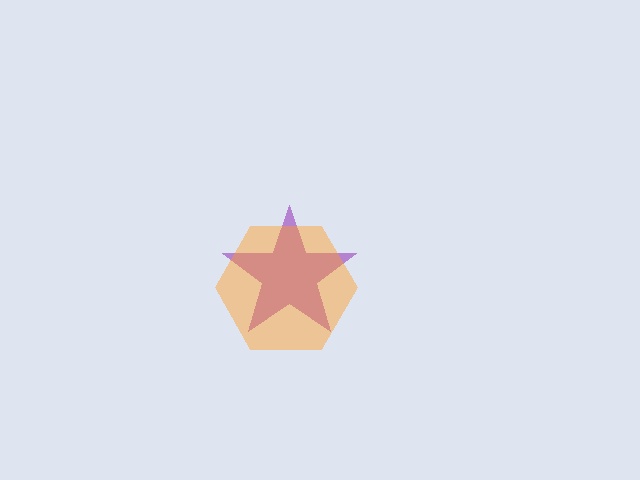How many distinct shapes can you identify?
There are 2 distinct shapes: a purple star, an orange hexagon.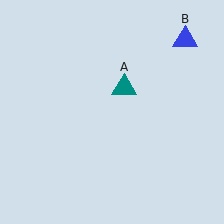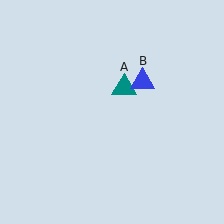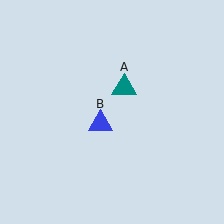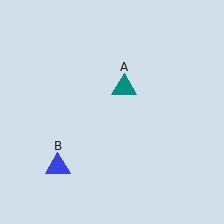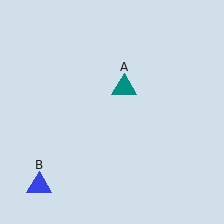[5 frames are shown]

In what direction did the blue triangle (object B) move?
The blue triangle (object B) moved down and to the left.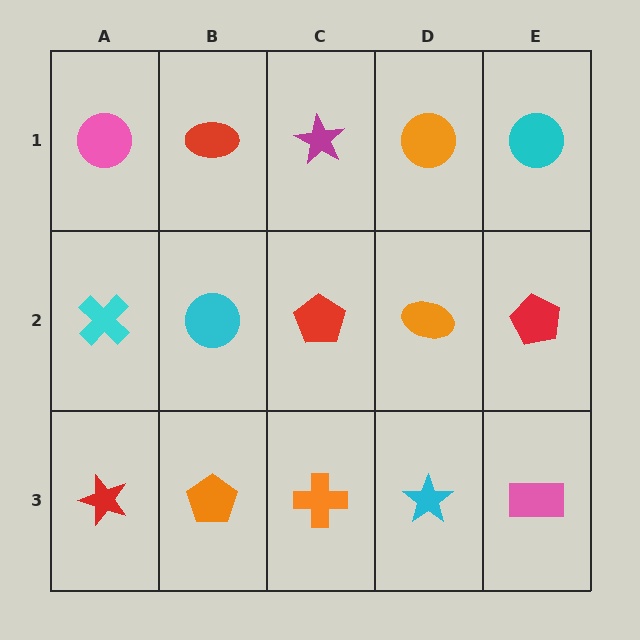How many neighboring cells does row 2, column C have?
4.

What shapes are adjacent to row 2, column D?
An orange circle (row 1, column D), a cyan star (row 3, column D), a red pentagon (row 2, column C), a red pentagon (row 2, column E).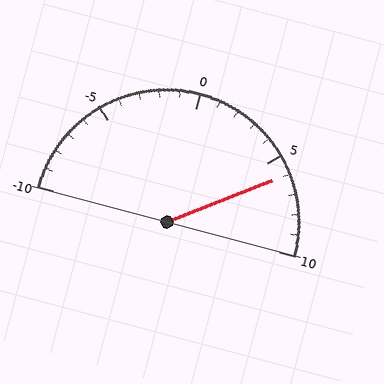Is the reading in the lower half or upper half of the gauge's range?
The reading is in the upper half of the range (-10 to 10).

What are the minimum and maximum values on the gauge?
The gauge ranges from -10 to 10.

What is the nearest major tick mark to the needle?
The nearest major tick mark is 5.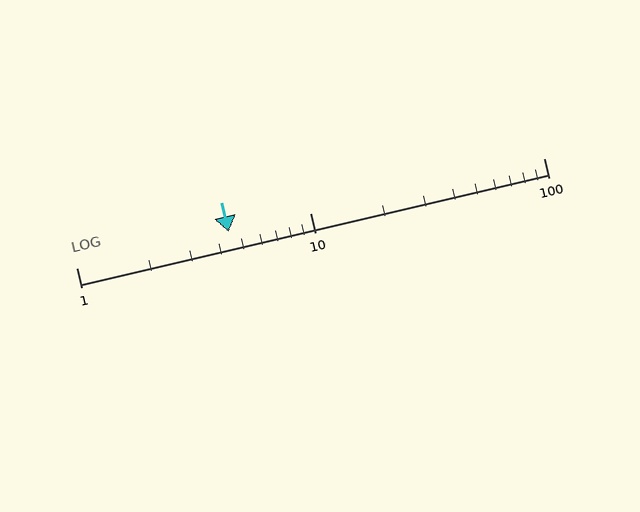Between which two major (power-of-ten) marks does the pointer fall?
The pointer is between 1 and 10.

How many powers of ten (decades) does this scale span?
The scale spans 2 decades, from 1 to 100.